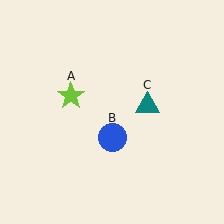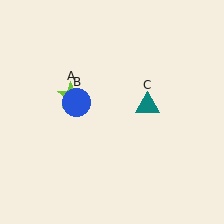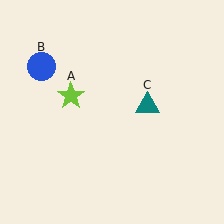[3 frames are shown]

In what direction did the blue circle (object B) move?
The blue circle (object B) moved up and to the left.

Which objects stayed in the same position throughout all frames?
Lime star (object A) and teal triangle (object C) remained stationary.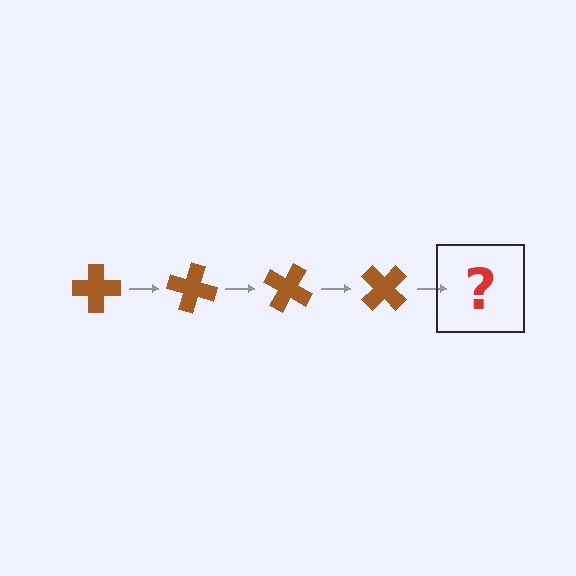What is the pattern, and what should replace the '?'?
The pattern is that the cross rotates 15 degrees each step. The '?' should be a brown cross rotated 60 degrees.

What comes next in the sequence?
The next element should be a brown cross rotated 60 degrees.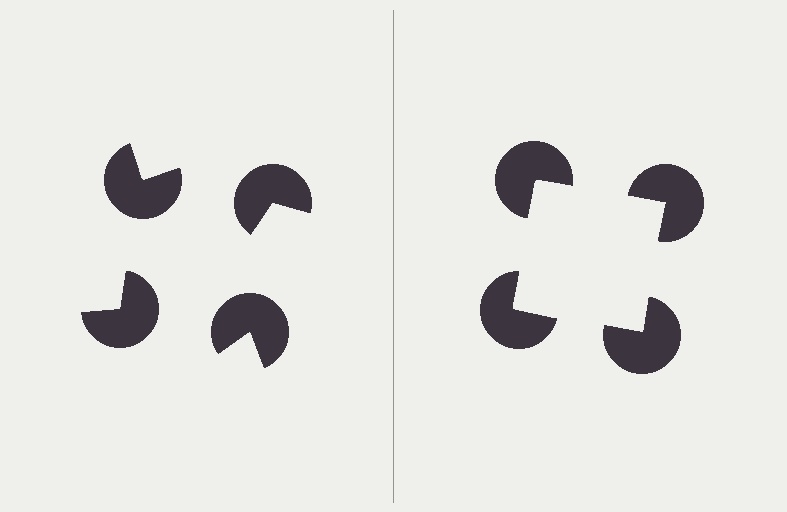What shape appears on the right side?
An illusory square.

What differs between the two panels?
The pac-man discs are positioned identically on both sides; only the wedge orientations differ. On the right they align to a square; on the left they are misaligned.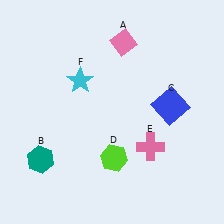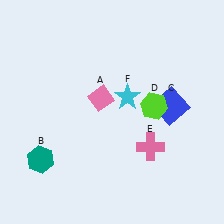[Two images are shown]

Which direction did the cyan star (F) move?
The cyan star (F) moved right.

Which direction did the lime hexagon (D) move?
The lime hexagon (D) moved up.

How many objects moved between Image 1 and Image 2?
3 objects moved between the two images.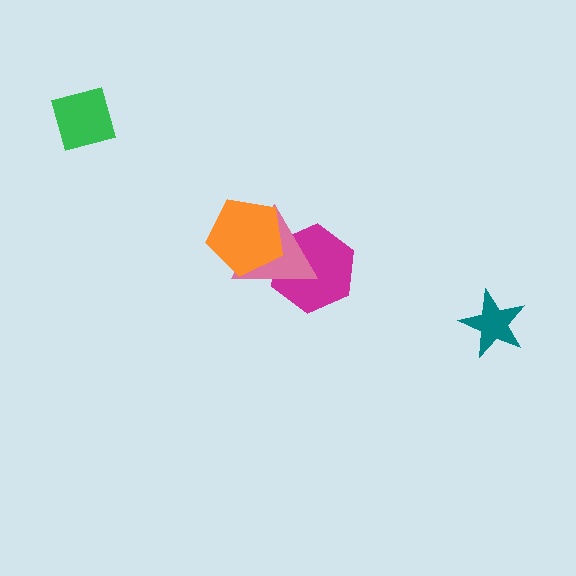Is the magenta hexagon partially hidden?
Yes, it is partially covered by another shape.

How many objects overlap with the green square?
0 objects overlap with the green square.